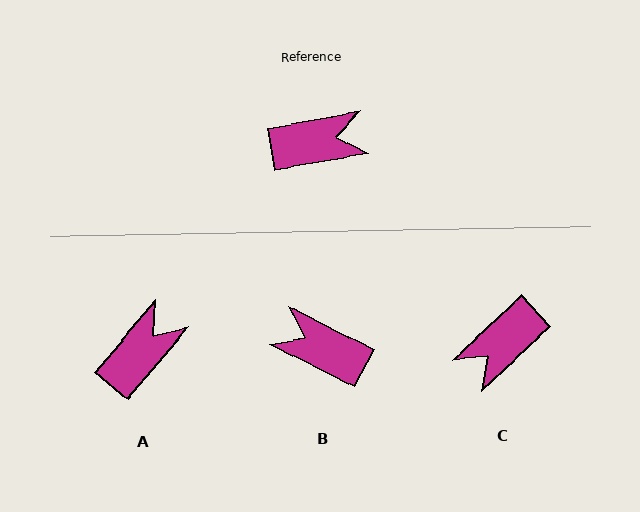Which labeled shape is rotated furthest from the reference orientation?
C, about 147 degrees away.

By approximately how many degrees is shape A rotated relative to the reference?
Approximately 40 degrees counter-clockwise.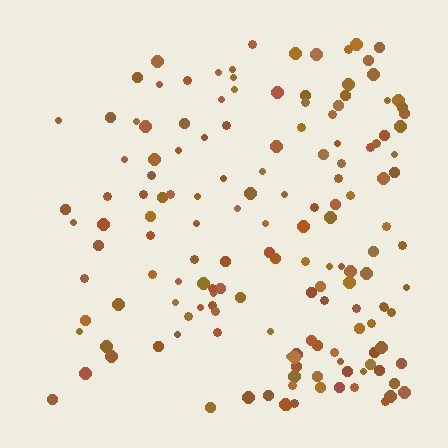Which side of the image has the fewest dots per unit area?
The left.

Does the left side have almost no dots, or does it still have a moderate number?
Still a moderate number, just noticeably fewer than the right.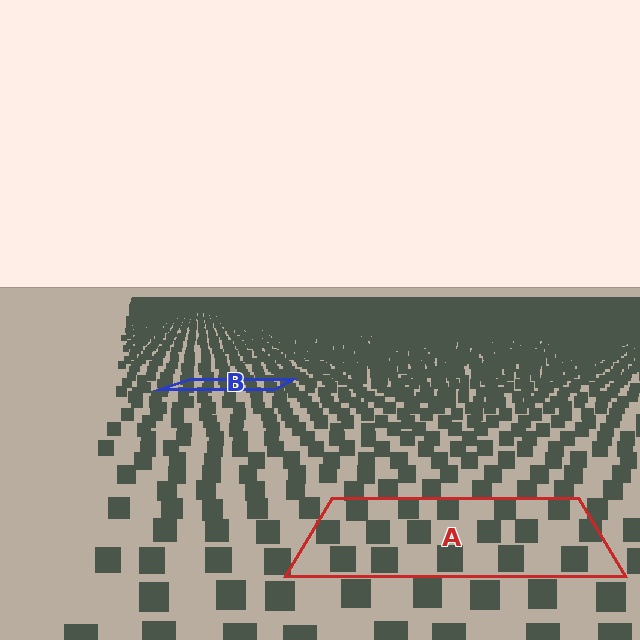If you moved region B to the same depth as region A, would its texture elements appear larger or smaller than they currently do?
They would appear larger. At a closer depth, the same texture elements are projected at a bigger on-screen size.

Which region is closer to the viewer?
Region A is closer. The texture elements there are larger and more spread out.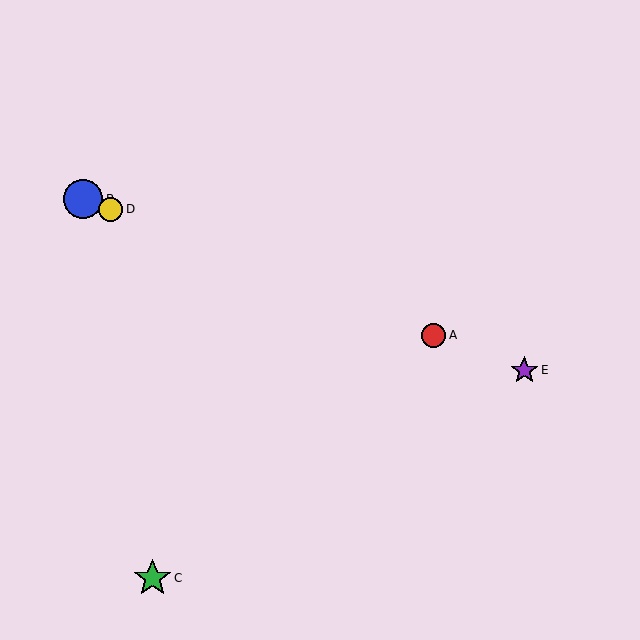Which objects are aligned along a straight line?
Objects A, B, D, E are aligned along a straight line.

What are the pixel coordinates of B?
Object B is at (83, 199).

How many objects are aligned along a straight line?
4 objects (A, B, D, E) are aligned along a straight line.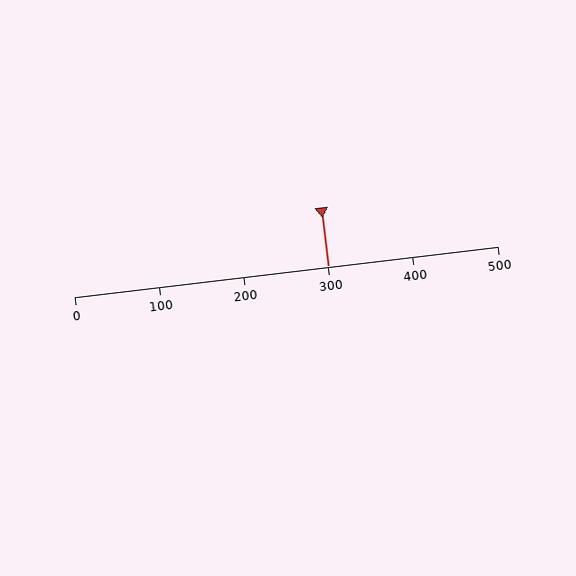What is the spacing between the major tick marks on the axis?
The major ticks are spaced 100 apart.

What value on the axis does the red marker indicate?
The marker indicates approximately 300.